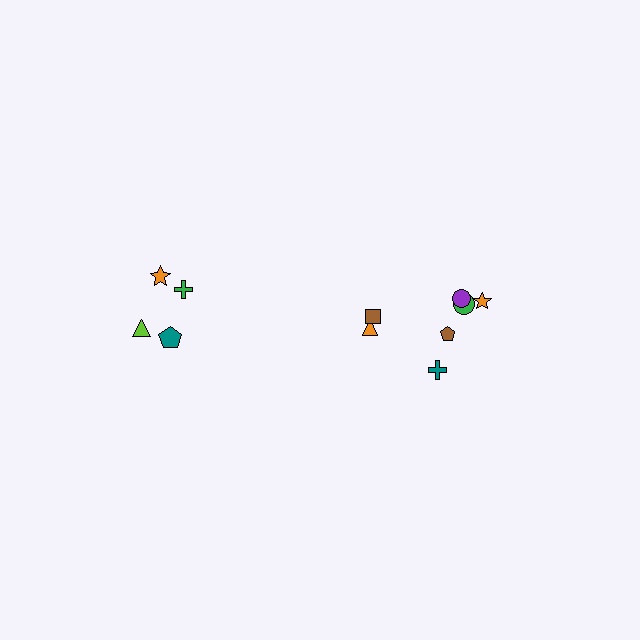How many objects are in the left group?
There are 4 objects.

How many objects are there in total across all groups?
There are 11 objects.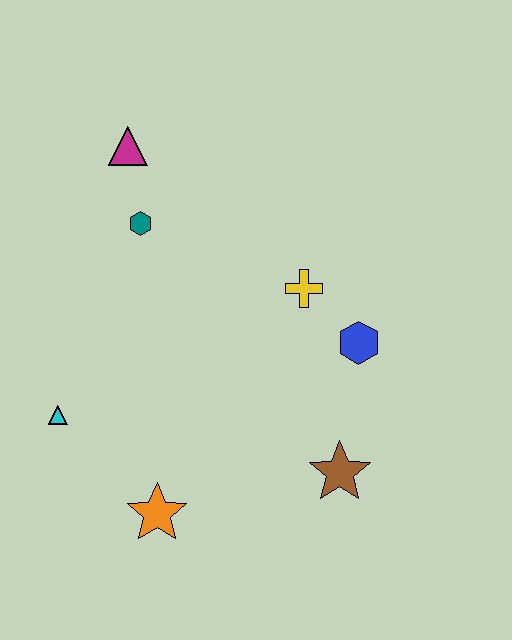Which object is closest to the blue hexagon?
The yellow cross is closest to the blue hexagon.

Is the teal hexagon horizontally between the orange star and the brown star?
No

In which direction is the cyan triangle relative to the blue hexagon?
The cyan triangle is to the left of the blue hexagon.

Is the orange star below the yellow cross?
Yes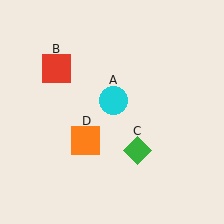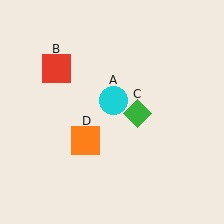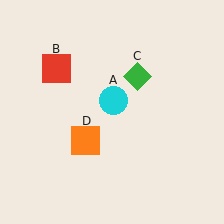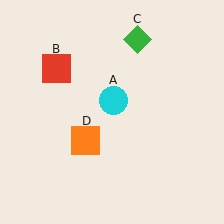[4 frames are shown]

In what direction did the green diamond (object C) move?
The green diamond (object C) moved up.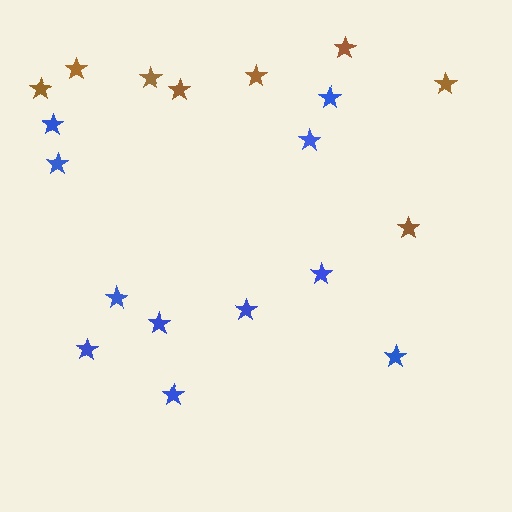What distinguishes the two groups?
There are 2 groups: one group of blue stars (11) and one group of brown stars (8).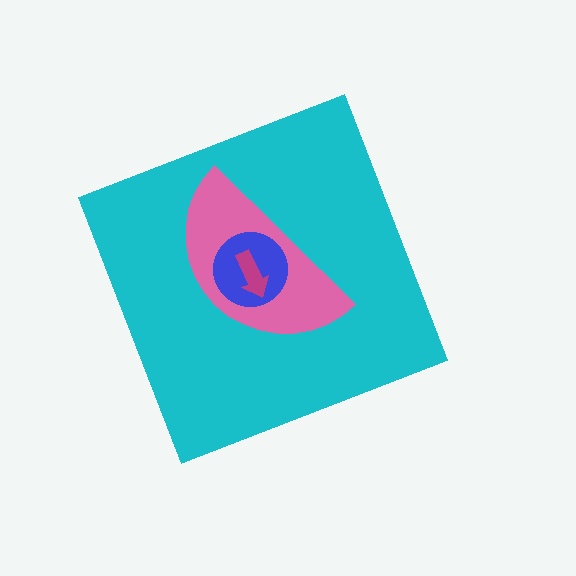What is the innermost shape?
The magenta arrow.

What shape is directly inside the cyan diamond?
The pink semicircle.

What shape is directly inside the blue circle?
The magenta arrow.